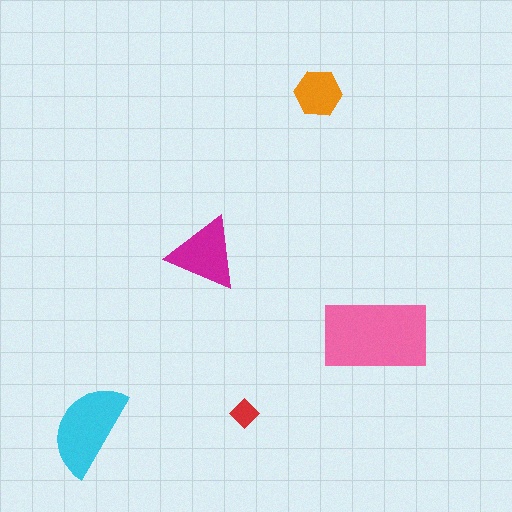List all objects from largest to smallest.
The pink rectangle, the cyan semicircle, the magenta triangle, the orange hexagon, the red diamond.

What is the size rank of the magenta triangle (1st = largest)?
3rd.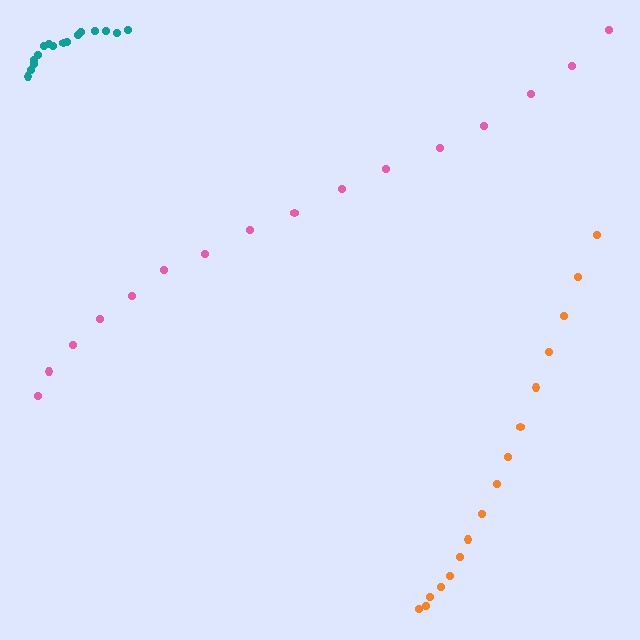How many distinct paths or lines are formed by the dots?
There are 3 distinct paths.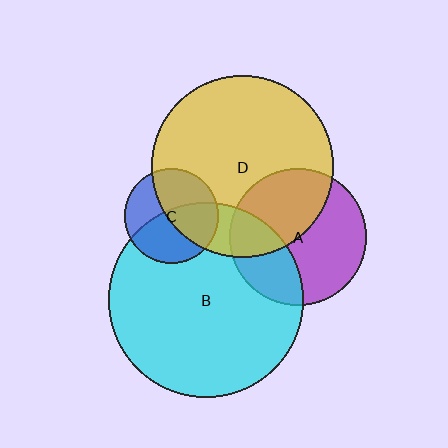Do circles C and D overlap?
Yes.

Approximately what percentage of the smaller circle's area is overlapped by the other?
Approximately 50%.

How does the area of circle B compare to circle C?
Approximately 4.3 times.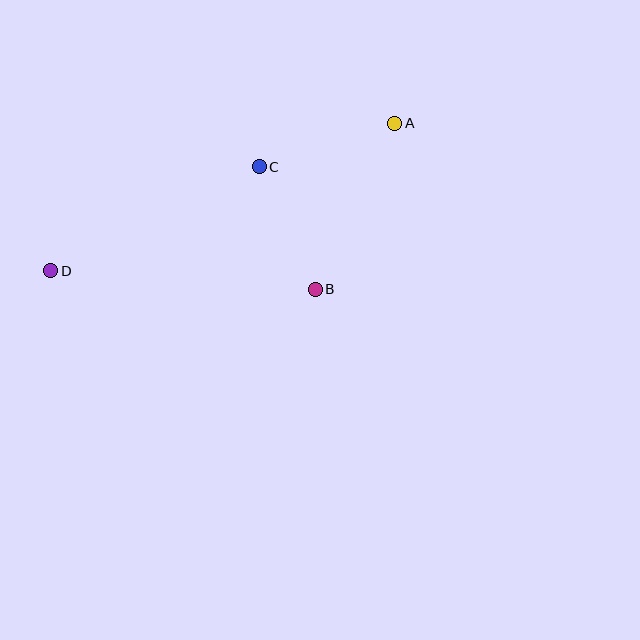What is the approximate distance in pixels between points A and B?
The distance between A and B is approximately 184 pixels.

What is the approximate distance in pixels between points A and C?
The distance between A and C is approximately 142 pixels.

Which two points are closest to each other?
Points B and C are closest to each other.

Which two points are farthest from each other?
Points A and D are farthest from each other.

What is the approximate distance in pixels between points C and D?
The distance between C and D is approximately 233 pixels.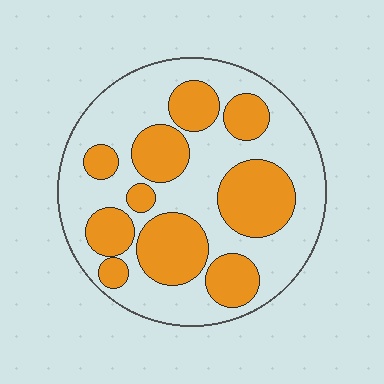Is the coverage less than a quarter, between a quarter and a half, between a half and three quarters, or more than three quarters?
Between a quarter and a half.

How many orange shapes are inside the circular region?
10.